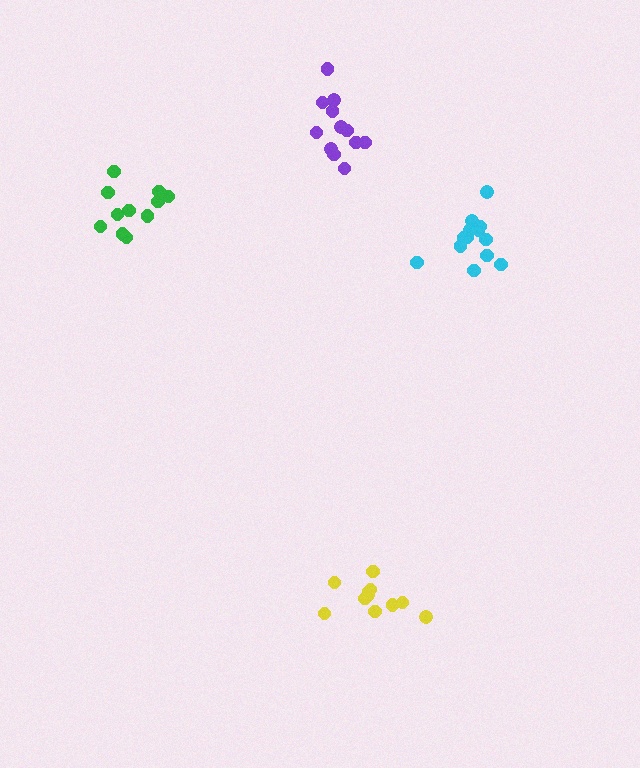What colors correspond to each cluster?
The clusters are colored: purple, yellow, green, cyan.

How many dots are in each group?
Group 1: 12 dots, Group 2: 11 dots, Group 3: 11 dots, Group 4: 13 dots (47 total).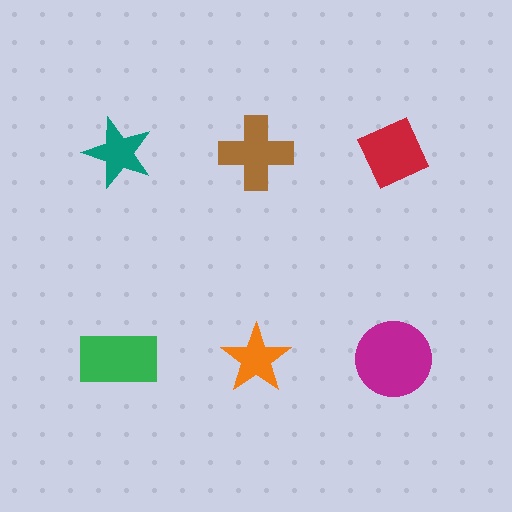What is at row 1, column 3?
A red diamond.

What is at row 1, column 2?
A brown cross.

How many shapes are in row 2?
3 shapes.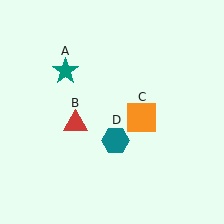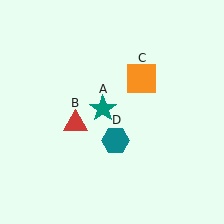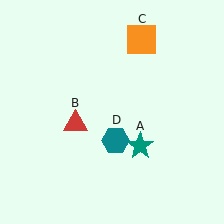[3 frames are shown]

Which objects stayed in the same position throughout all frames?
Red triangle (object B) and teal hexagon (object D) remained stationary.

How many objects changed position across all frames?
2 objects changed position: teal star (object A), orange square (object C).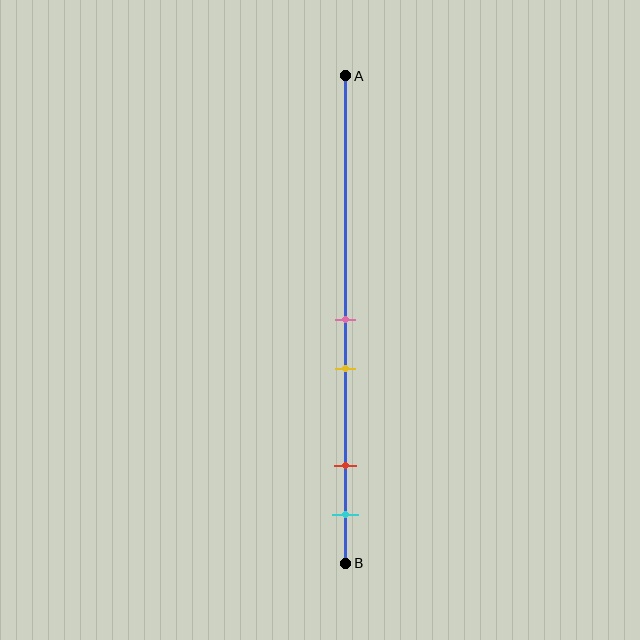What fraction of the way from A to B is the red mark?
The red mark is approximately 80% (0.8) of the way from A to B.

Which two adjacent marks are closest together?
The pink and yellow marks are the closest adjacent pair.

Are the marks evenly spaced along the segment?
No, the marks are not evenly spaced.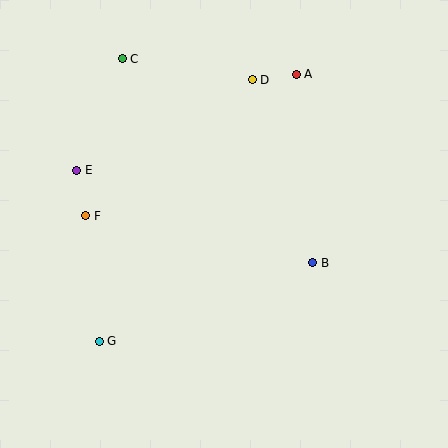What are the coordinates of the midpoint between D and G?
The midpoint between D and G is at (176, 210).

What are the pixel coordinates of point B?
Point B is at (313, 263).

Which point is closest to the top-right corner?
Point A is closest to the top-right corner.